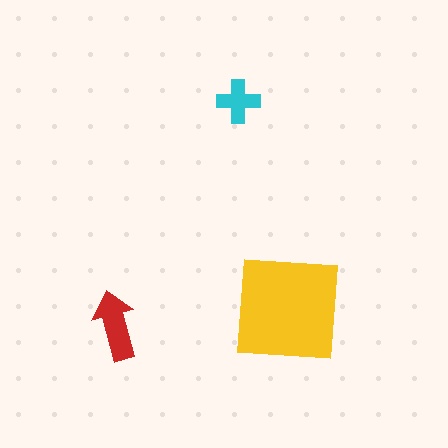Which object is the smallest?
The cyan cross.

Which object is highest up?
The cyan cross is topmost.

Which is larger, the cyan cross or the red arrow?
The red arrow.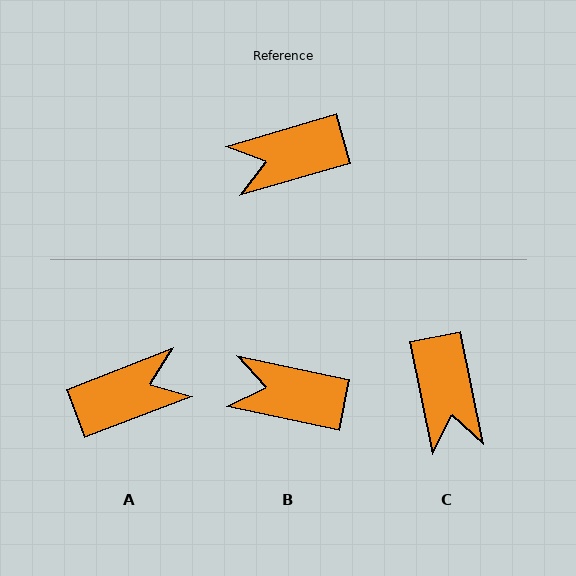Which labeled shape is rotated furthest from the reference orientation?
A, about 175 degrees away.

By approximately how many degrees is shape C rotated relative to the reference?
Approximately 85 degrees counter-clockwise.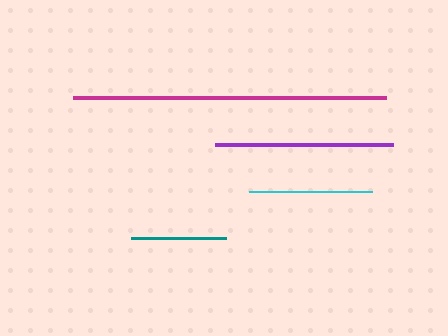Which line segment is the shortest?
The teal line is the shortest at approximately 94 pixels.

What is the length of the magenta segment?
The magenta segment is approximately 313 pixels long.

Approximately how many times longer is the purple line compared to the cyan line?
The purple line is approximately 1.4 times the length of the cyan line.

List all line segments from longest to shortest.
From longest to shortest: magenta, purple, cyan, teal.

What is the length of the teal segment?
The teal segment is approximately 94 pixels long.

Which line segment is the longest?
The magenta line is the longest at approximately 313 pixels.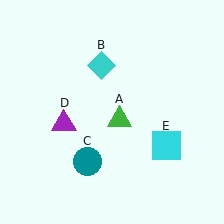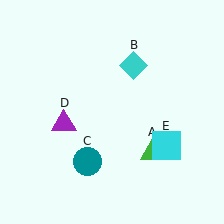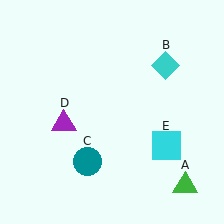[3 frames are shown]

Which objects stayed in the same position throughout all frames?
Teal circle (object C) and purple triangle (object D) and cyan square (object E) remained stationary.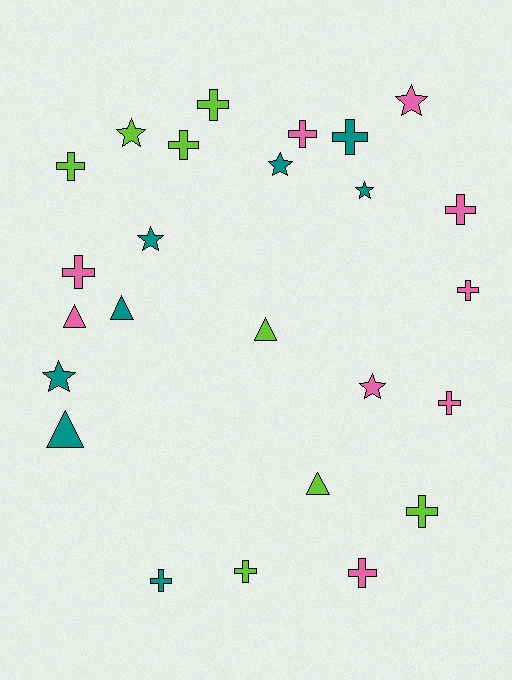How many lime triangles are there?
There are 2 lime triangles.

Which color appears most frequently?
Pink, with 9 objects.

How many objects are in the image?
There are 25 objects.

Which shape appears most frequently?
Cross, with 13 objects.